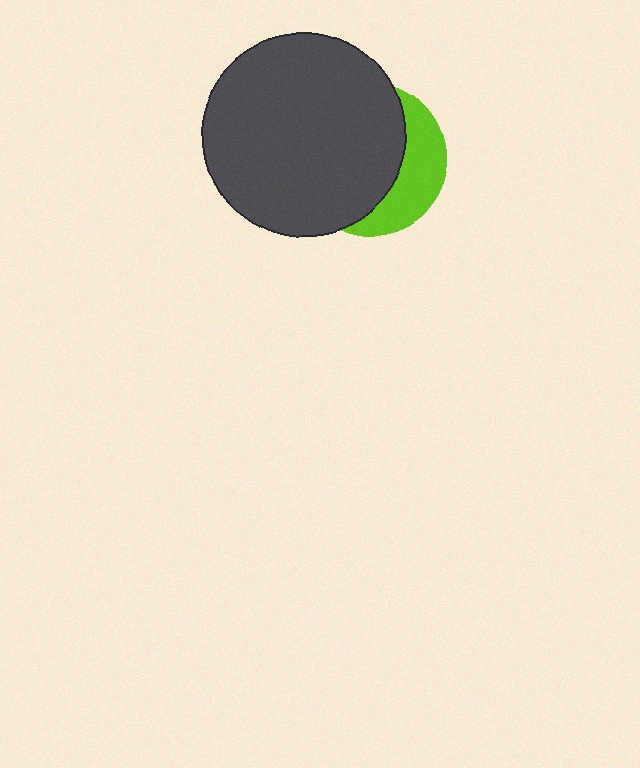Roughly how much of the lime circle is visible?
A small part of it is visible (roughly 33%).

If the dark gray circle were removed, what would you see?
You would see the complete lime circle.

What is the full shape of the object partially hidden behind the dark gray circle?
The partially hidden object is a lime circle.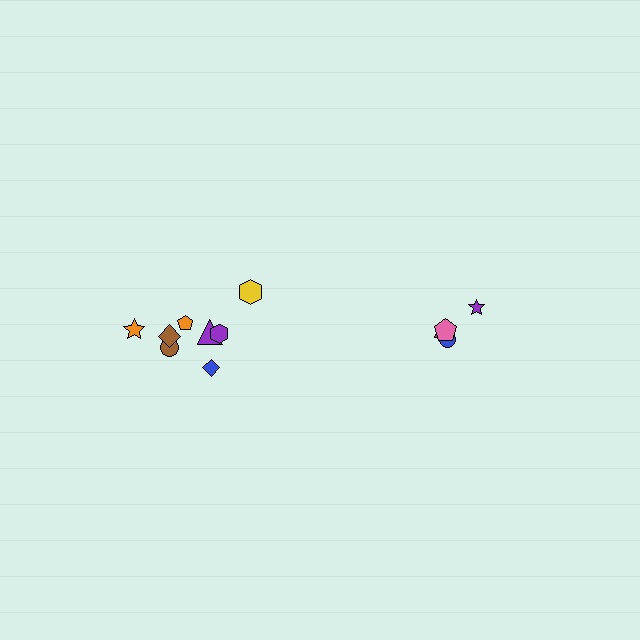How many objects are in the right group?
There are 4 objects.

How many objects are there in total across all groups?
There are 12 objects.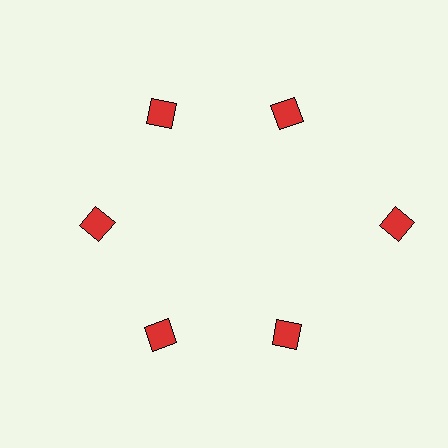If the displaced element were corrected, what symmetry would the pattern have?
It would have 6-fold rotational symmetry — the pattern would map onto itself every 60 degrees.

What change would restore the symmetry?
The symmetry would be restored by moving it inward, back onto the ring so that all 6 diamonds sit at equal angles and equal distance from the center.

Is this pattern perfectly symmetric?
No. The 6 red diamonds are arranged in a ring, but one element near the 3 o'clock position is pushed outward from the center, breaking the 6-fold rotational symmetry.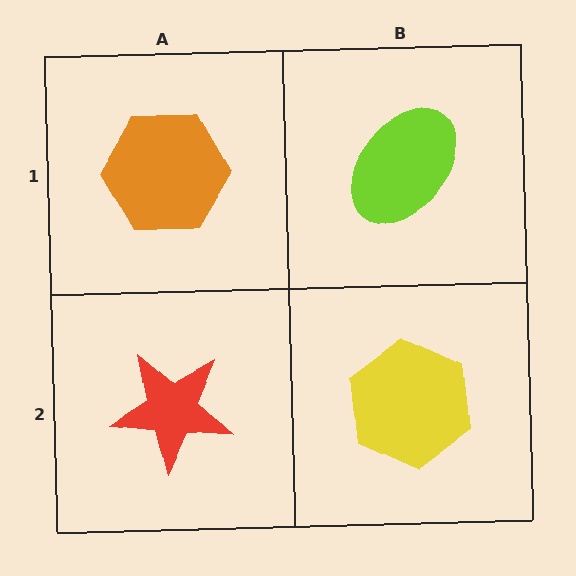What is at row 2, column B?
A yellow hexagon.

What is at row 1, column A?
An orange hexagon.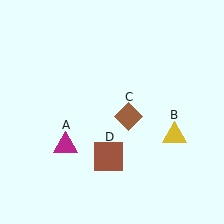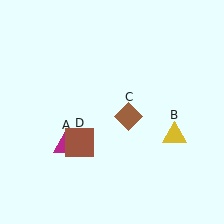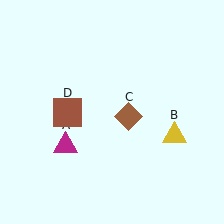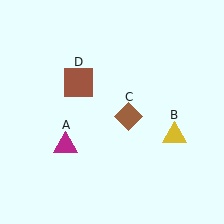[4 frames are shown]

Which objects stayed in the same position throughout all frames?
Magenta triangle (object A) and yellow triangle (object B) and brown diamond (object C) remained stationary.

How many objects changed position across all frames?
1 object changed position: brown square (object D).